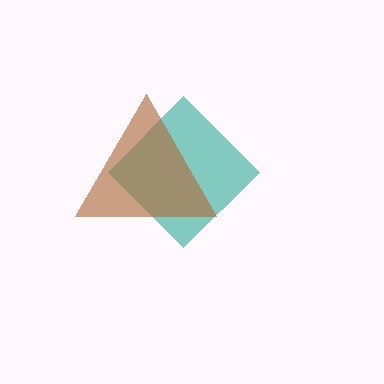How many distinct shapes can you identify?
There are 2 distinct shapes: a teal diamond, a brown triangle.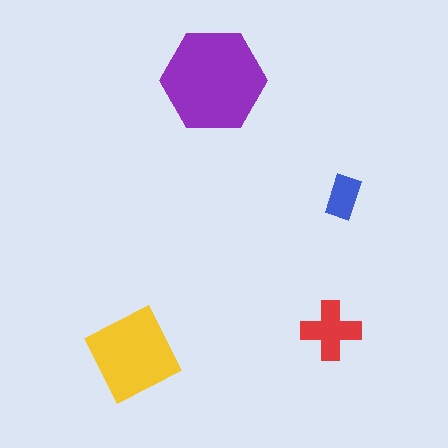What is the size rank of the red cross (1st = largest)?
3rd.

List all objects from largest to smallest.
The purple hexagon, the yellow diamond, the red cross, the blue rectangle.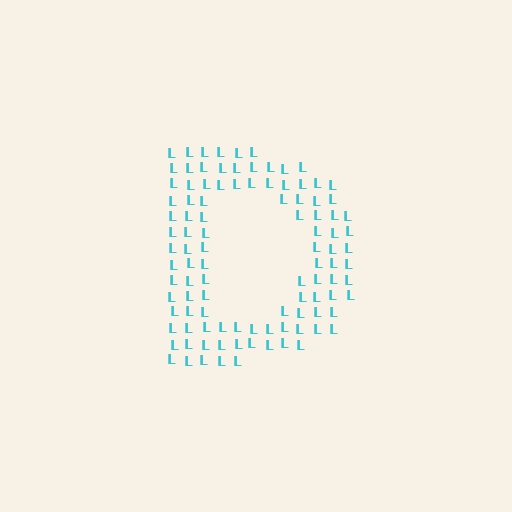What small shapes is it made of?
It is made of small letter L's.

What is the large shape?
The large shape is the letter D.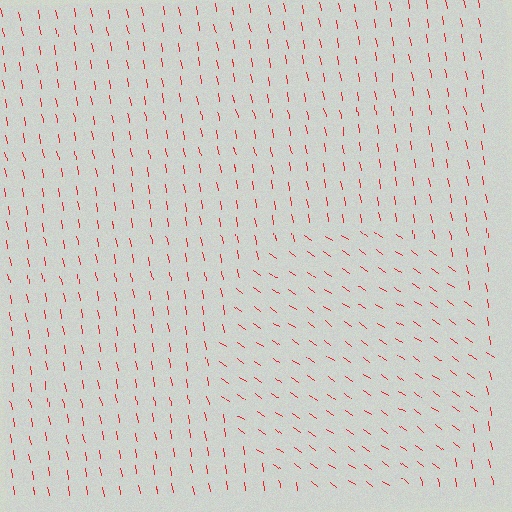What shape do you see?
I see a circle.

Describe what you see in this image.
The image is filled with small red line segments. A circle region in the image has lines oriented differently from the surrounding lines, creating a visible texture boundary.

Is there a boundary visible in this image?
Yes, there is a texture boundary formed by a change in line orientation.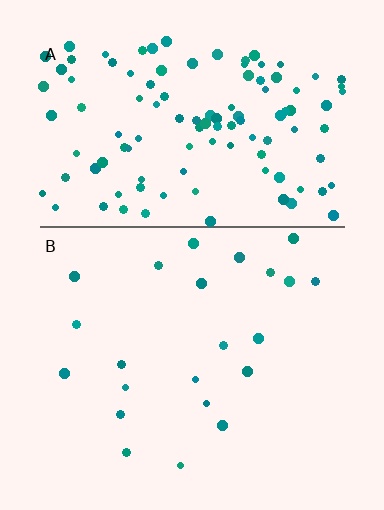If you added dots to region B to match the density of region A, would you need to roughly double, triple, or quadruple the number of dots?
Approximately quadruple.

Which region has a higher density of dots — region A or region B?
A (the top).